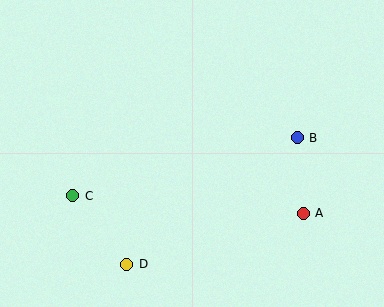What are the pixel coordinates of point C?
Point C is at (73, 196).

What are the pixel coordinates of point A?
Point A is at (303, 213).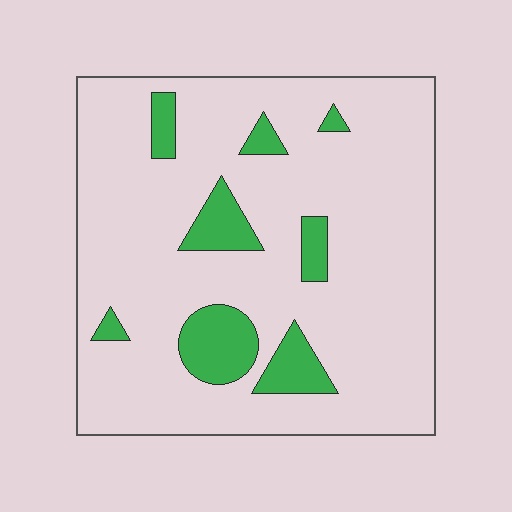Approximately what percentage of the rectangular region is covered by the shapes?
Approximately 15%.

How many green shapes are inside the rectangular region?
8.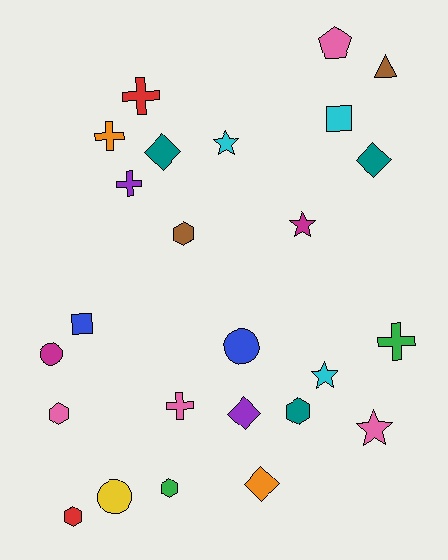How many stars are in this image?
There are 4 stars.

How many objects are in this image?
There are 25 objects.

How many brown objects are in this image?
There are 2 brown objects.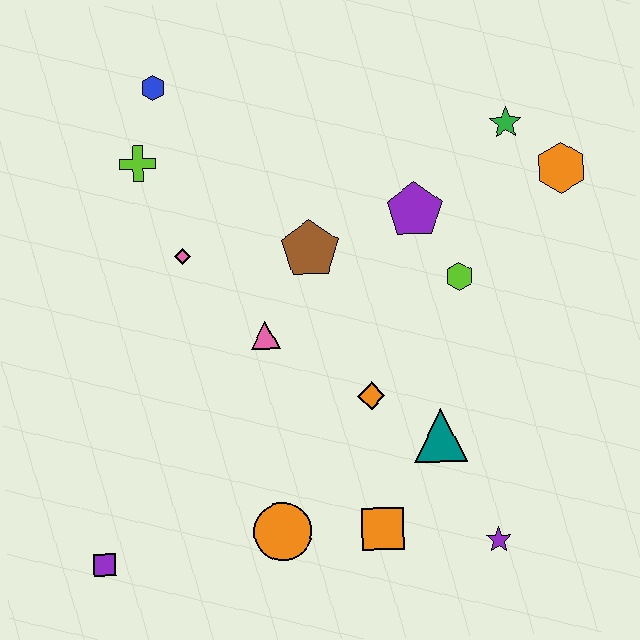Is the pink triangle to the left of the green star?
Yes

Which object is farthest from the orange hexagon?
The purple square is farthest from the orange hexagon.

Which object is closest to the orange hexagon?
The green star is closest to the orange hexagon.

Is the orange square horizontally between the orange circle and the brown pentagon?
No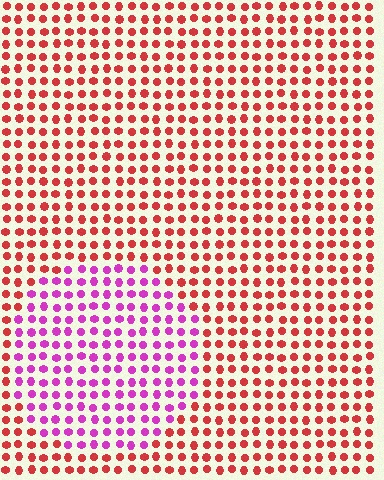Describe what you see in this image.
The image is filled with small red elements in a uniform arrangement. A circle-shaped region is visible where the elements are tinted to a slightly different hue, forming a subtle color boundary.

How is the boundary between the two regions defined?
The boundary is defined purely by a slight shift in hue (about 52 degrees). Spacing, size, and orientation are identical on both sides.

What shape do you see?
I see a circle.